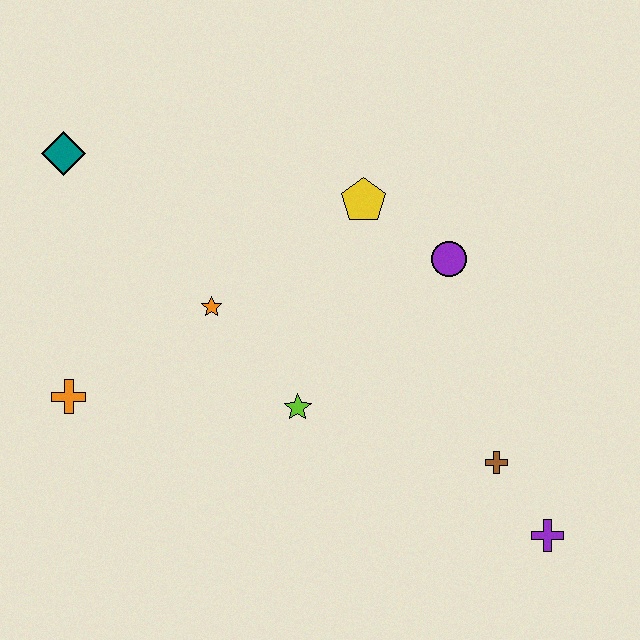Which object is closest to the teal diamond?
The orange star is closest to the teal diamond.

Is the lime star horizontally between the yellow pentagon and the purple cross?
No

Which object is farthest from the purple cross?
The teal diamond is farthest from the purple cross.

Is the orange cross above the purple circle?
No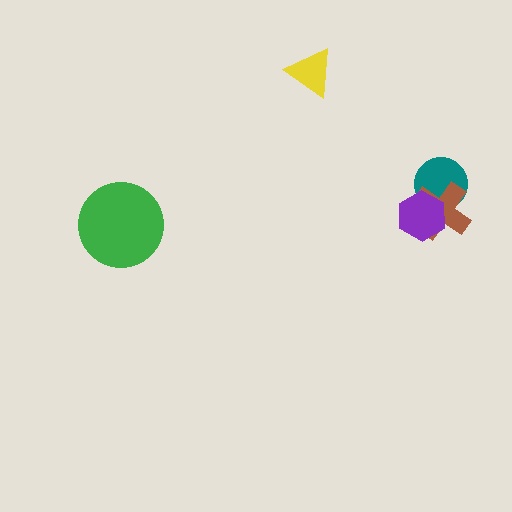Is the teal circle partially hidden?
Yes, it is partially covered by another shape.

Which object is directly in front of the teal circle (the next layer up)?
The brown cross is directly in front of the teal circle.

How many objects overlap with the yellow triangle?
0 objects overlap with the yellow triangle.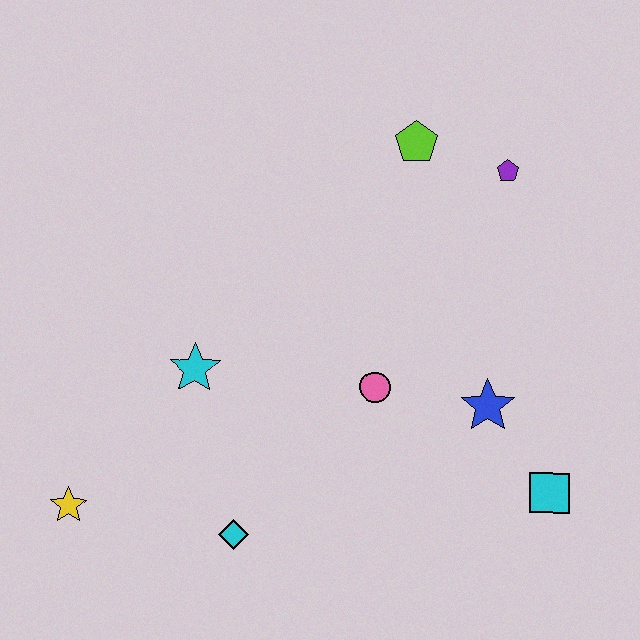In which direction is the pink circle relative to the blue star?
The pink circle is to the left of the blue star.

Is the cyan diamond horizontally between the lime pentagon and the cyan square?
No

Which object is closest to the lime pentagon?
The purple pentagon is closest to the lime pentagon.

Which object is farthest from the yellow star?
The purple pentagon is farthest from the yellow star.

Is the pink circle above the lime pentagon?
No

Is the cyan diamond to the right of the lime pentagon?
No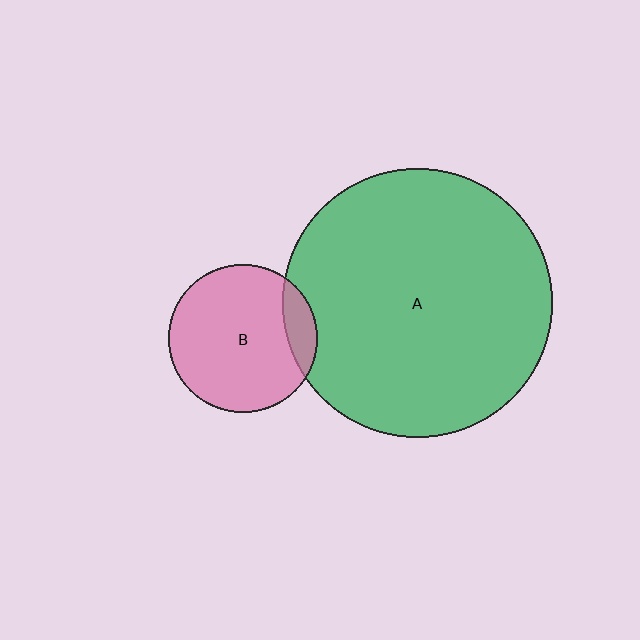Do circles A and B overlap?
Yes.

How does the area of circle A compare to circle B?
Approximately 3.3 times.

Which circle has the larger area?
Circle A (green).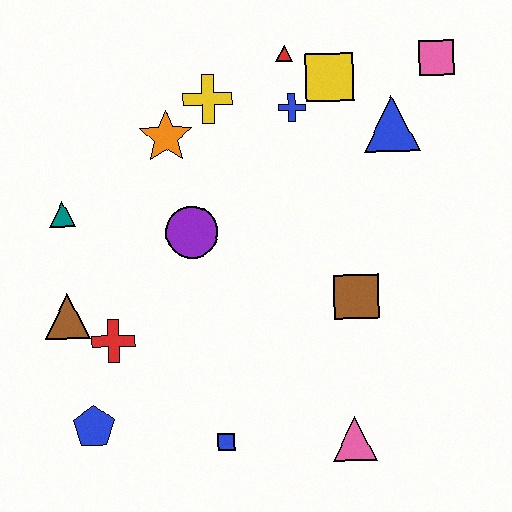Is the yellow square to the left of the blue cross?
No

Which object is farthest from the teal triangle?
The pink square is farthest from the teal triangle.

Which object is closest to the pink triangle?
The blue square is closest to the pink triangle.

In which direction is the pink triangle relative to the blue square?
The pink triangle is to the right of the blue square.